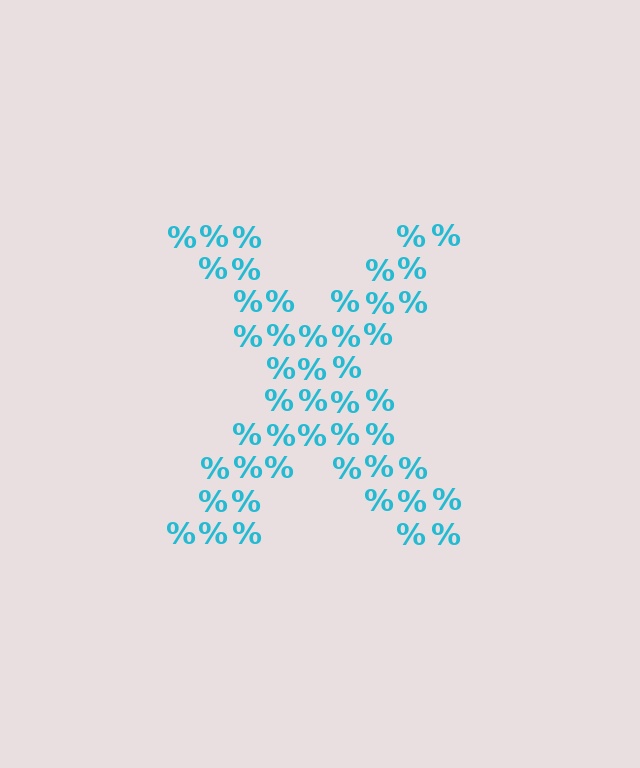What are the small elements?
The small elements are percent signs.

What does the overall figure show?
The overall figure shows the letter X.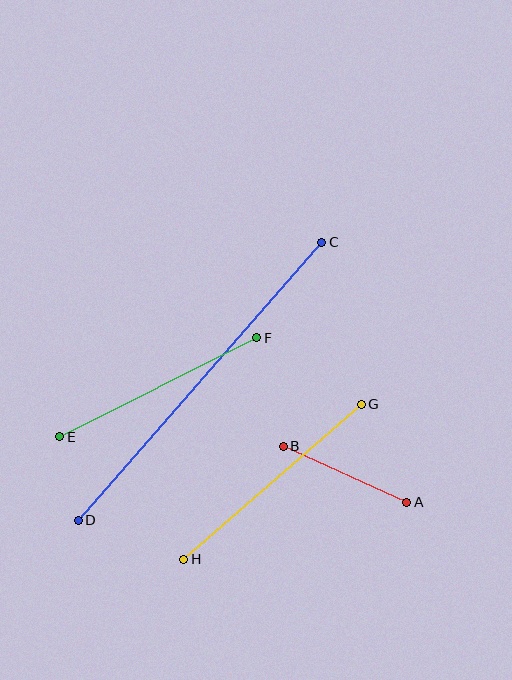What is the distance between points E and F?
The distance is approximately 220 pixels.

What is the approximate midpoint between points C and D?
The midpoint is at approximately (200, 381) pixels.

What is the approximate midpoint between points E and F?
The midpoint is at approximately (158, 387) pixels.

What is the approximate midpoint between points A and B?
The midpoint is at approximately (345, 474) pixels.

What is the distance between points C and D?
The distance is approximately 370 pixels.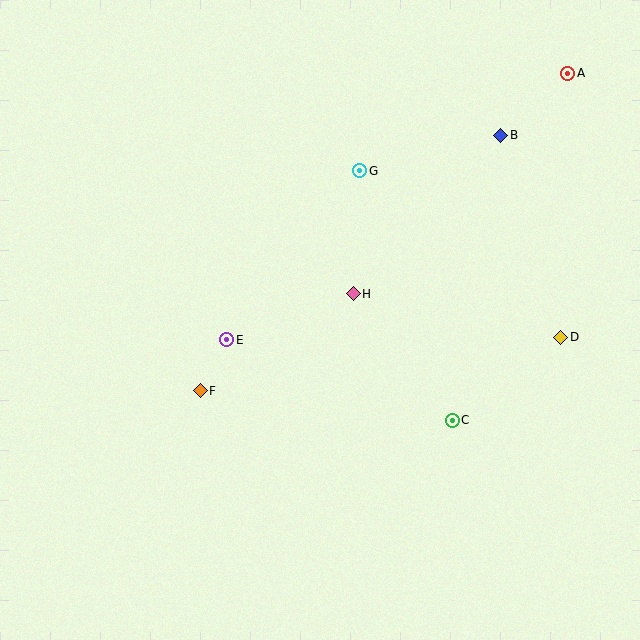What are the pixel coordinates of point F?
Point F is at (200, 391).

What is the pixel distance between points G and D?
The distance between G and D is 261 pixels.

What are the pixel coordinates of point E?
Point E is at (227, 340).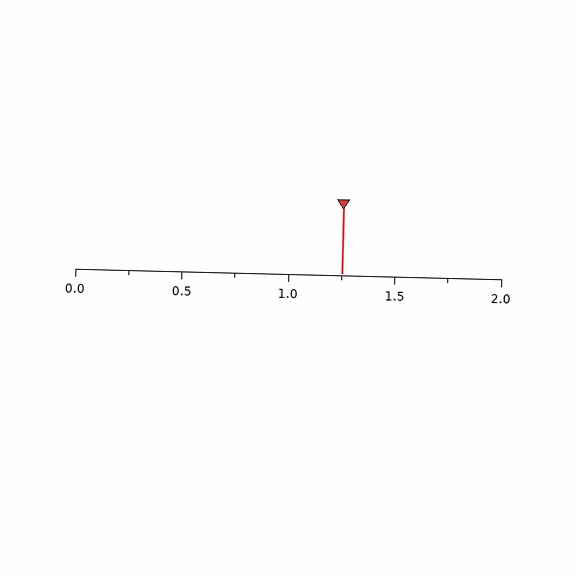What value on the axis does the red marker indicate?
The marker indicates approximately 1.25.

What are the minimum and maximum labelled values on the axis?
The axis runs from 0.0 to 2.0.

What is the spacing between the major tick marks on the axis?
The major ticks are spaced 0.5 apart.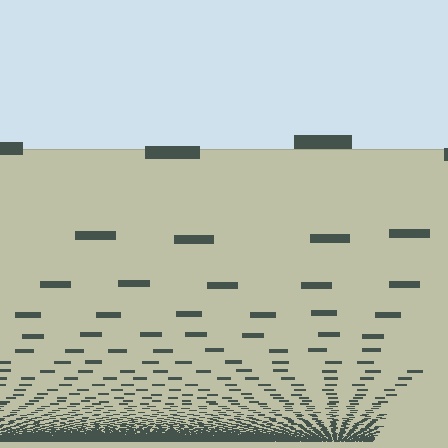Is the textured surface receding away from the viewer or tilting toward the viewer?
The surface appears to tilt toward the viewer. Texture elements get larger and sparser toward the top.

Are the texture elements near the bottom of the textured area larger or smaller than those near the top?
Smaller. The gradient is inverted — elements near the bottom are smaller and denser.